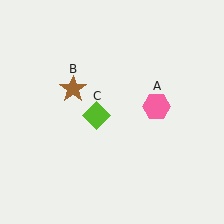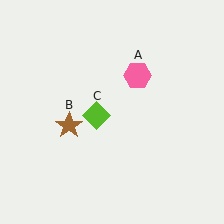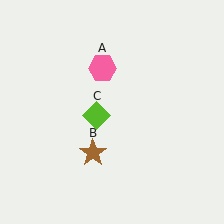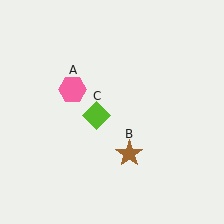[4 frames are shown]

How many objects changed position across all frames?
2 objects changed position: pink hexagon (object A), brown star (object B).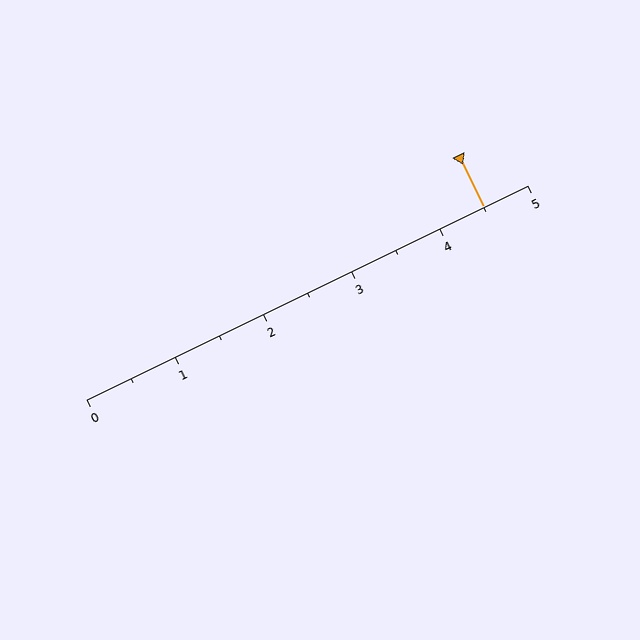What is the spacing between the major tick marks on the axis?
The major ticks are spaced 1 apart.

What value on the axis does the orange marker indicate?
The marker indicates approximately 4.5.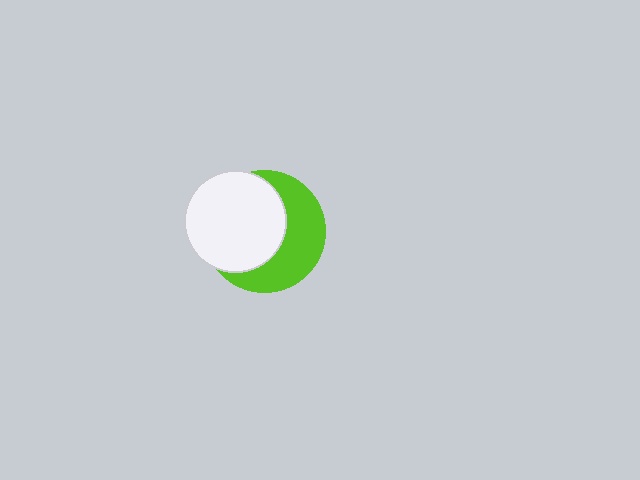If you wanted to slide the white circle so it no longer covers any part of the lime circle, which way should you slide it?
Slide it left — that is the most direct way to separate the two shapes.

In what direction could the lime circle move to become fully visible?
The lime circle could move right. That would shift it out from behind the white circle entirely.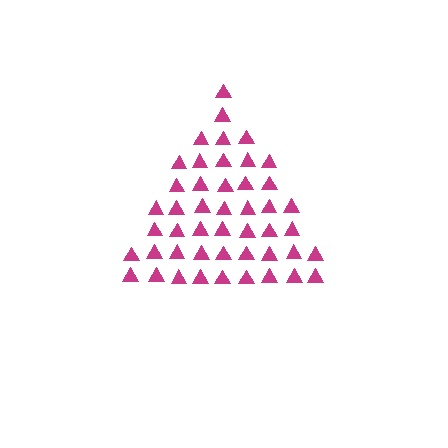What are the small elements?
The small elements are triangles.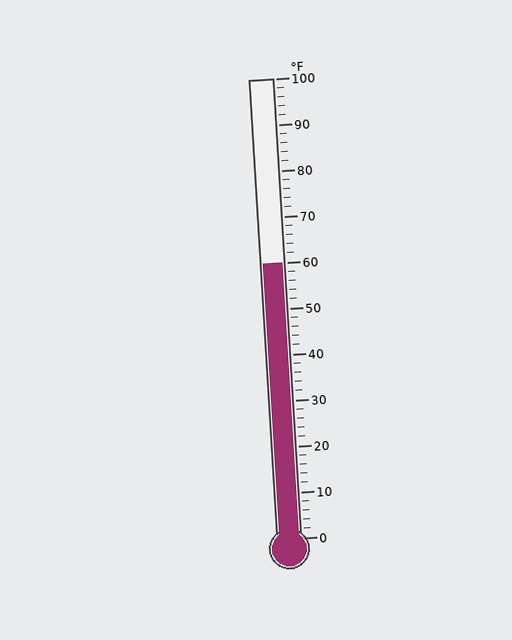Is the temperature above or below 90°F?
The temperature is below 90°F.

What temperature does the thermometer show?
The thermometer shows approximately 60°F.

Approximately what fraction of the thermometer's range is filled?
The thermometer is filled to approximately 60% of its range.